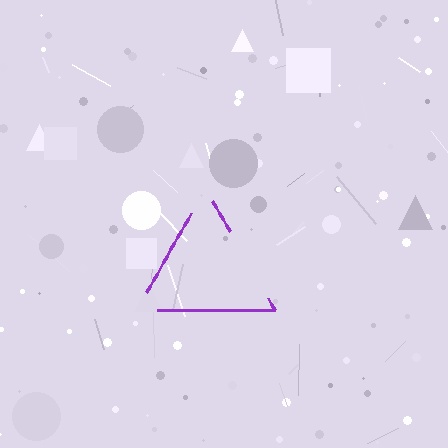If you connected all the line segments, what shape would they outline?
They would outline a triangle.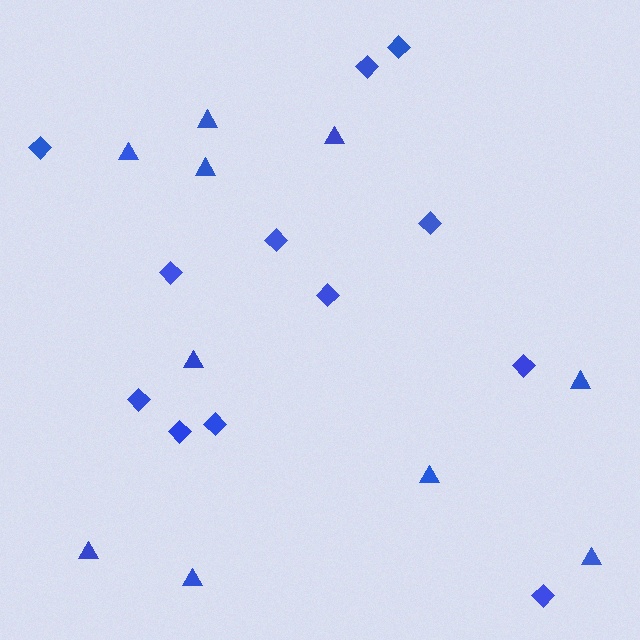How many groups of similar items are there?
There are 2 groups: one group of triangles (10) and one group of diamonds (12).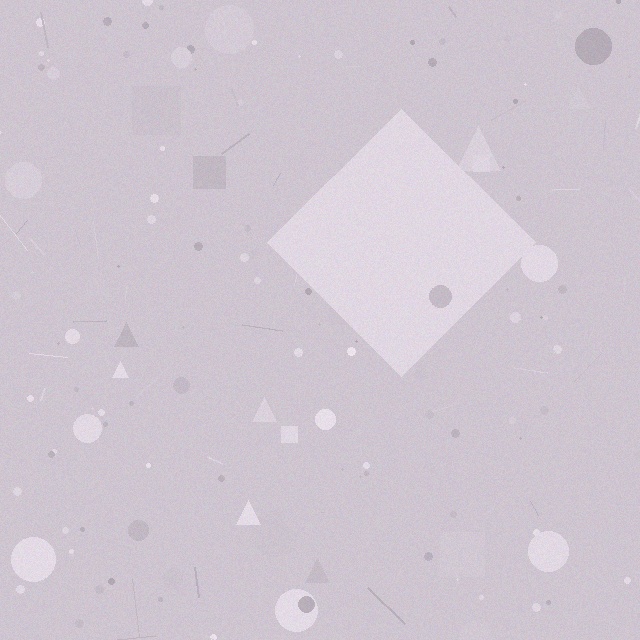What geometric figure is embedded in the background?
A diamond is embedded in the background.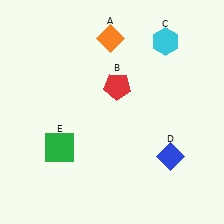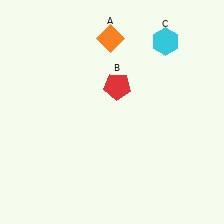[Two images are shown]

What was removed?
The blue diamond (D), the green square (E) were removed in Image 2.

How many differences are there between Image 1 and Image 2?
There are 2 differences between the two images.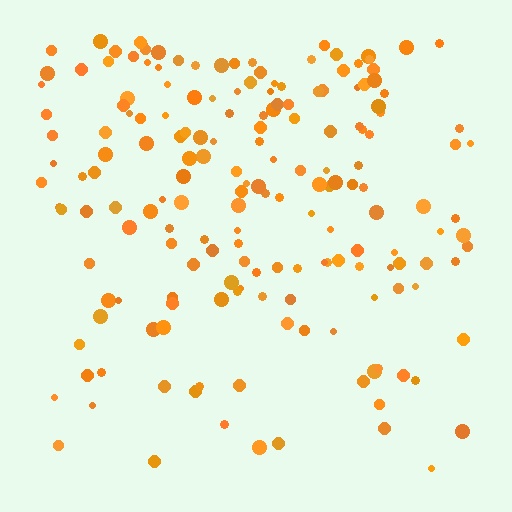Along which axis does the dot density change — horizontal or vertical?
Vertical.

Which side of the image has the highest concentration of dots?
The top.